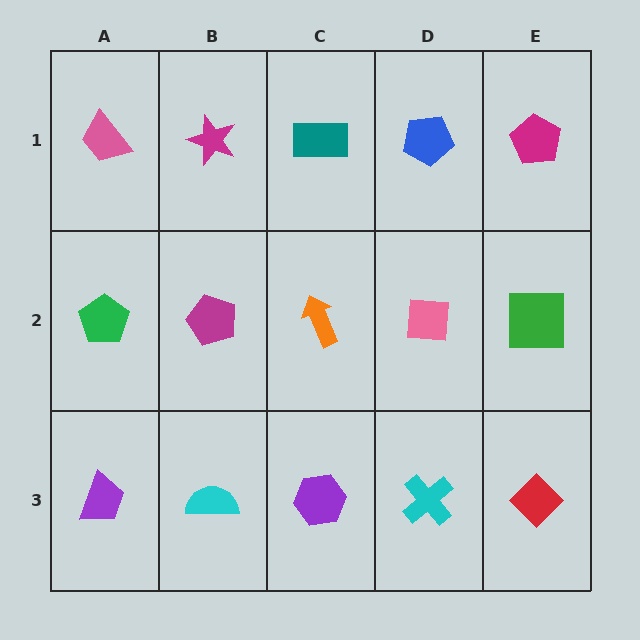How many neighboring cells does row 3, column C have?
3.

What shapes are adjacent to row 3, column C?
An orange arrow (row 2, column C), a cyan semicircle (row 3, column B), a cyan cross (row 3, column D).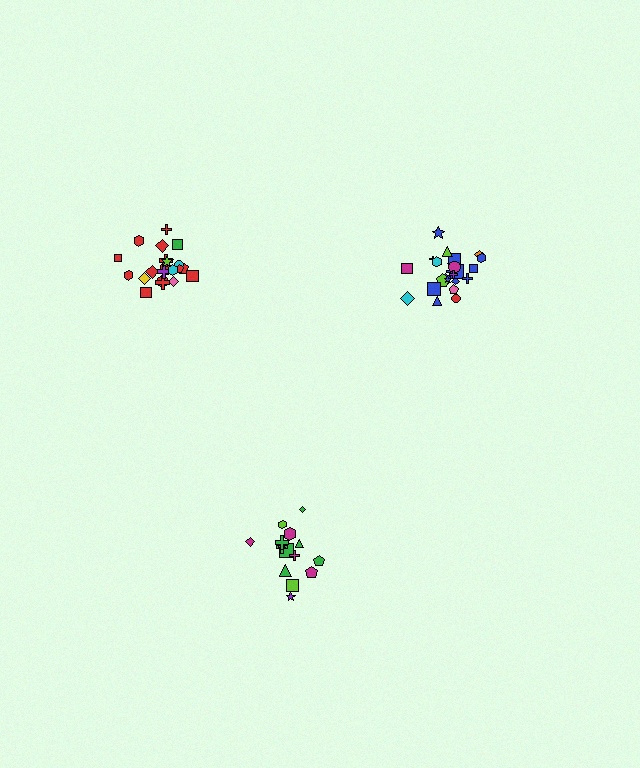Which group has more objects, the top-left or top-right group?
The top-right group.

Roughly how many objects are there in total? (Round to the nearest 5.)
Roughly 60 objects in total.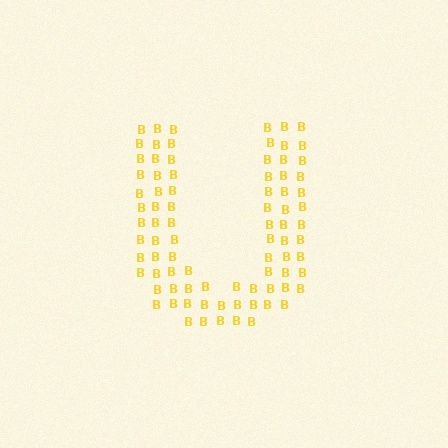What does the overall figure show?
The overall figure shows the letter U.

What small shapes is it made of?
It is made of small letter B's.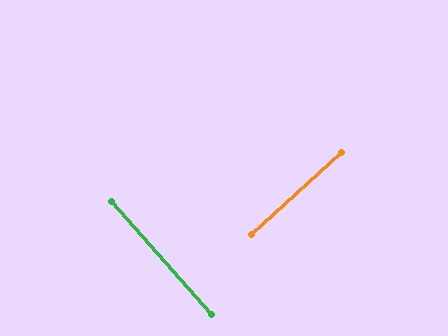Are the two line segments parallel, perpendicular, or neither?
Perpendicular — they meet at approximately 89°.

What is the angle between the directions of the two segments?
Approximately 89 degrees.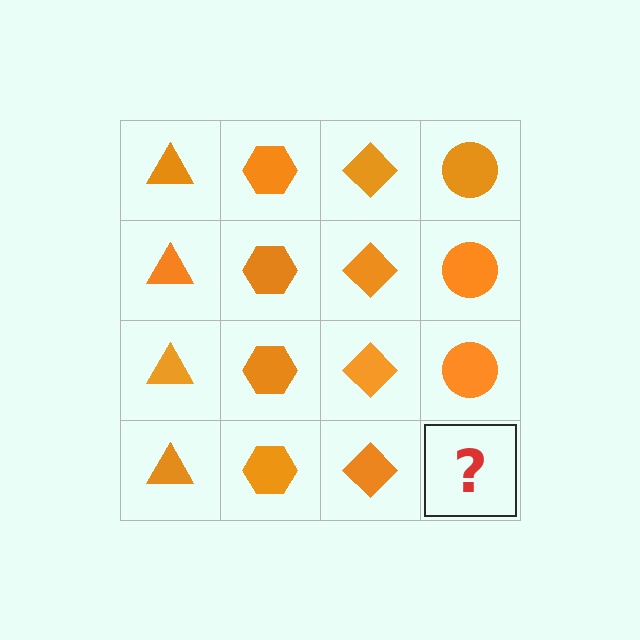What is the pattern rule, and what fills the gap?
The rule is that each column has a consistent shape. The gap should be filled with an orange circle.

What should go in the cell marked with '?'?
The missing cell should contain an orange circle.